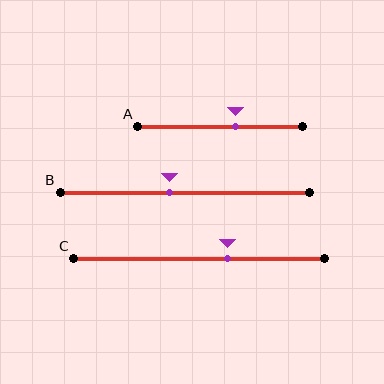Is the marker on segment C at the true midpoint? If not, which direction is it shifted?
No, the marker on segment C is shifted to the right by about 12% of the segment length.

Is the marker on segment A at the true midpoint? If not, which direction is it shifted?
No, the marker on segment A is shifted to the right by about 9% of the segment length.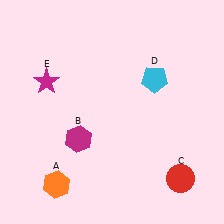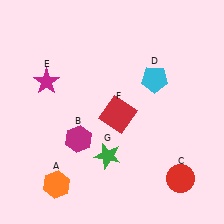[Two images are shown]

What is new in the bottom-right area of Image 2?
A red square (F) was added in the bottom-right area of Image 2.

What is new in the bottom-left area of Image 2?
A green star (G) was added in the bottom-left area of Image 2.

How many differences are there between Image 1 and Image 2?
There are 2 differences between the two images.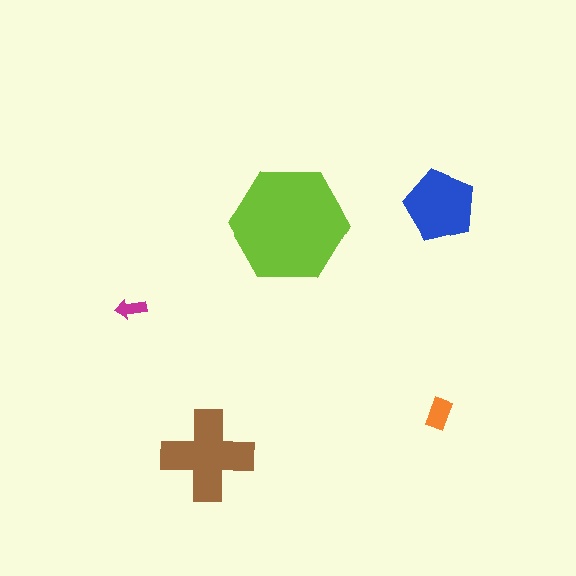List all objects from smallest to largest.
The magenta arrow, the orange rectangle, the blue pentagon, the brown cross, the lime hexagon.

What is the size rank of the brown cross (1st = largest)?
2nd.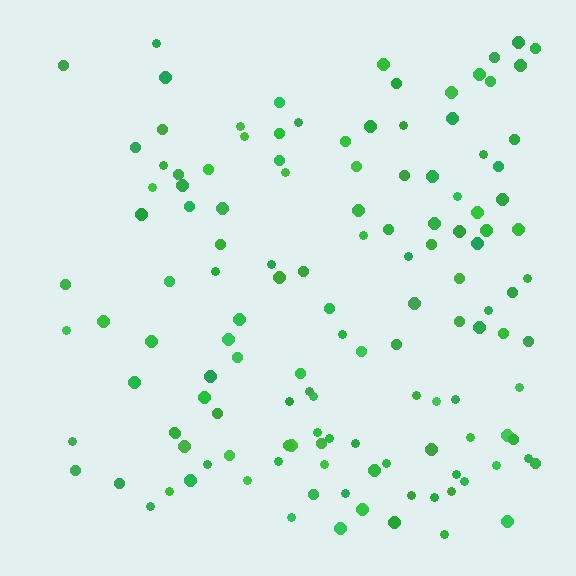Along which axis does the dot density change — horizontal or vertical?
Horizontal.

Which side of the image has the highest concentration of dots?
The right.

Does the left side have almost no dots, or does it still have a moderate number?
Still a moderate number, just noticeably fewer than the right.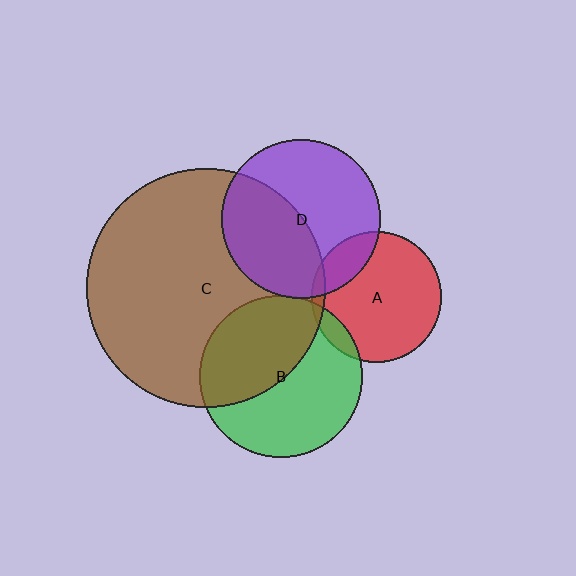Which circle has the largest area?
Circle C (brown).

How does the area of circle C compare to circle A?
Approximately 3.3 times.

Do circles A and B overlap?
Yes.